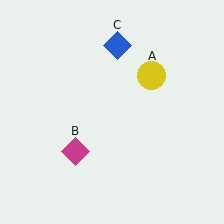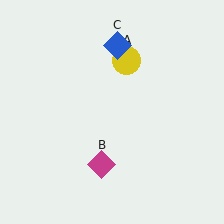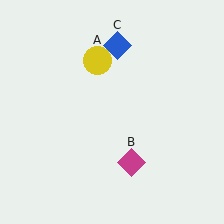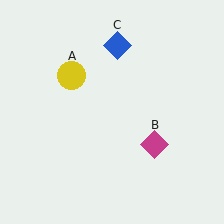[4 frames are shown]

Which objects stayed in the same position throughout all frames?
Blue diamond (object C) remained stationary.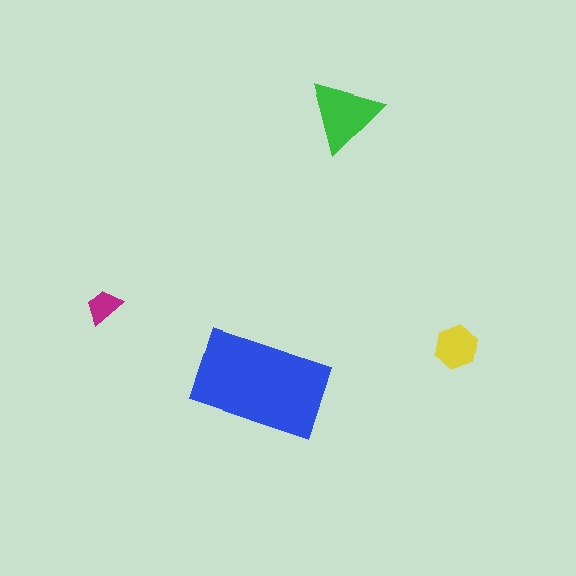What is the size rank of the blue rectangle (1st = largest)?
1st.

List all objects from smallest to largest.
The magenta trapezoid, the yellow hexagon, the green triangle, the blue rectangle.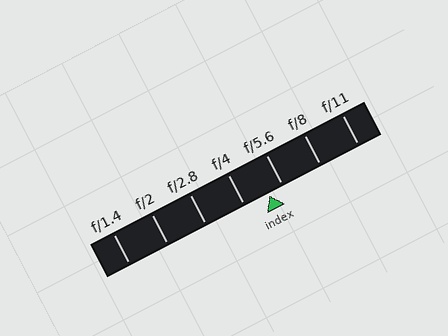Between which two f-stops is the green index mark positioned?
The index mark is between f/4 and f/5.6.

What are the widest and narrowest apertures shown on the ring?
The widest aperture shown is f/1.4 and the narrowest is f/11.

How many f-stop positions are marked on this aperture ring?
There are 7 f-stop positions marked.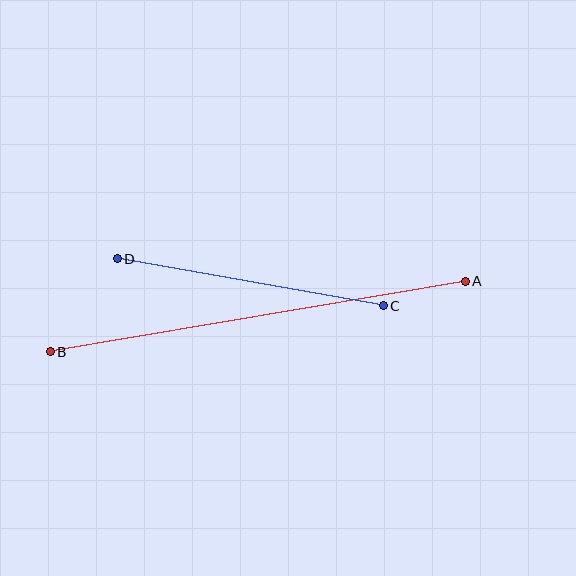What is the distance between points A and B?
The distance is approximately 421 pixels.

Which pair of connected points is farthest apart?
Points A and B are farthest apart.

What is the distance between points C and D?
The distance is approximately 270 pixels.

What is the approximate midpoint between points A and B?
The midpoint is at approximately (258, 317) pixels.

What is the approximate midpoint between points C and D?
The midpoint is at approximately (250, 282) pixels.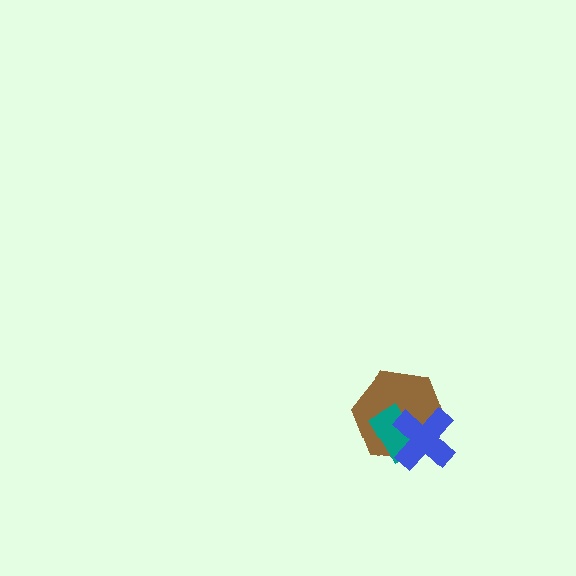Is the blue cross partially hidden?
No, no other shape covers it.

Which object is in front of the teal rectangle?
The blue cross is in front of the teal rectangle.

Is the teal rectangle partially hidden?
Yes, it is partially covered by another shape.